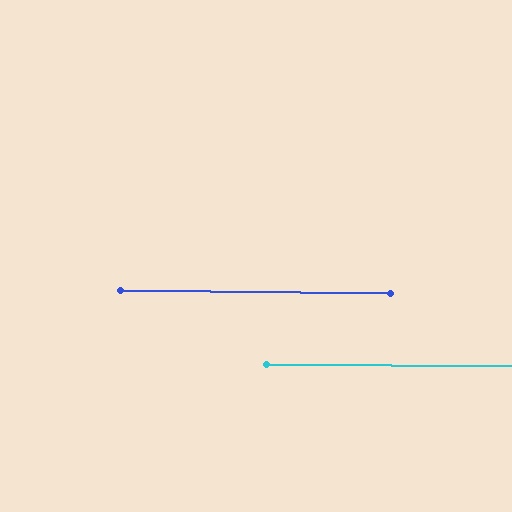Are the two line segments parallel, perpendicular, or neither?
Parallel — their directions differ by only 0.2°.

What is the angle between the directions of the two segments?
Approximately 0 degrees.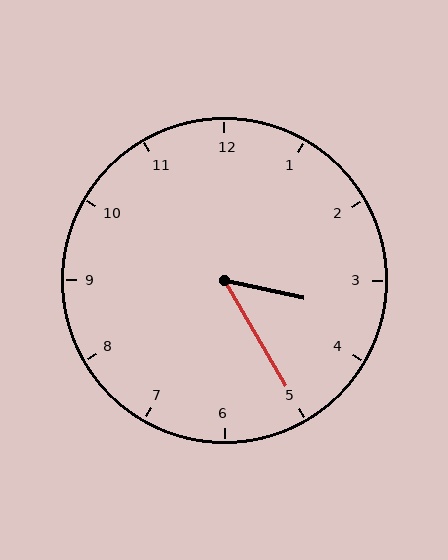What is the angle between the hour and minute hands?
Approximately 48 degrees.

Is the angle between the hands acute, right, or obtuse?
It is acute.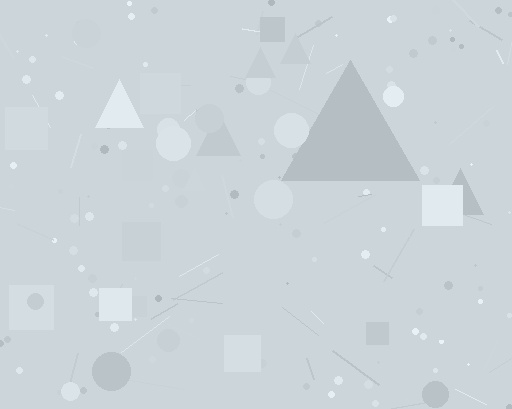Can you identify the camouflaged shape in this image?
The camouflaged shape is a triangle.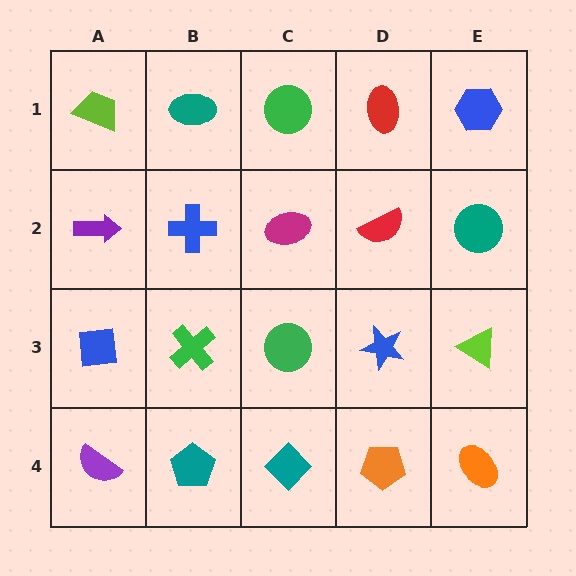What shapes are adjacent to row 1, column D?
A red semicircle (row 2, column D), a green circle (row 1, column C), a blue hexagon (row 1, column E).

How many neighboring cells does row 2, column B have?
4.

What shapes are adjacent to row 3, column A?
A purple arrow (row 2, column A), a purple semicircle (row 4, column A), a green cross (row 3, column B).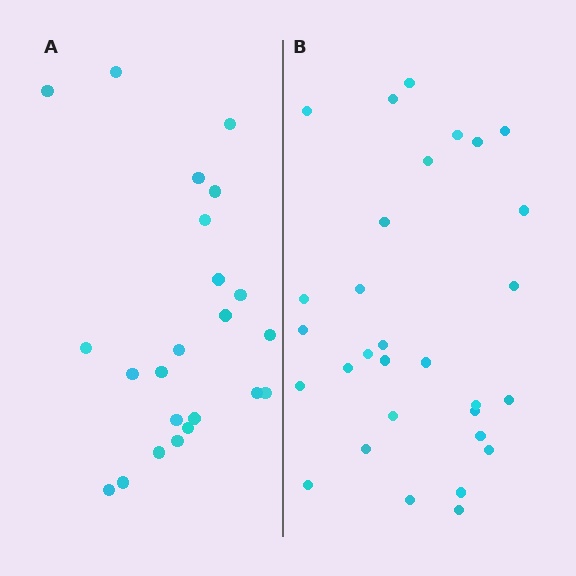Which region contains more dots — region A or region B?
Region B (the right region) has more dots.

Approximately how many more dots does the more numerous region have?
Region B has roughly 8 or so more dots than region A.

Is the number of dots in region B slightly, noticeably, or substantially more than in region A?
Region B has noticeably more, but not dramatically so. The ratio is roughly 1.3 to 1.